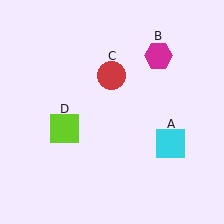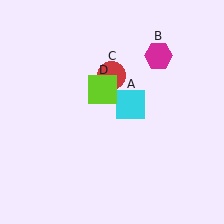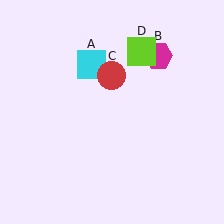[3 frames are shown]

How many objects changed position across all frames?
2 objects changed position: cyan square (object A), lime square (object D).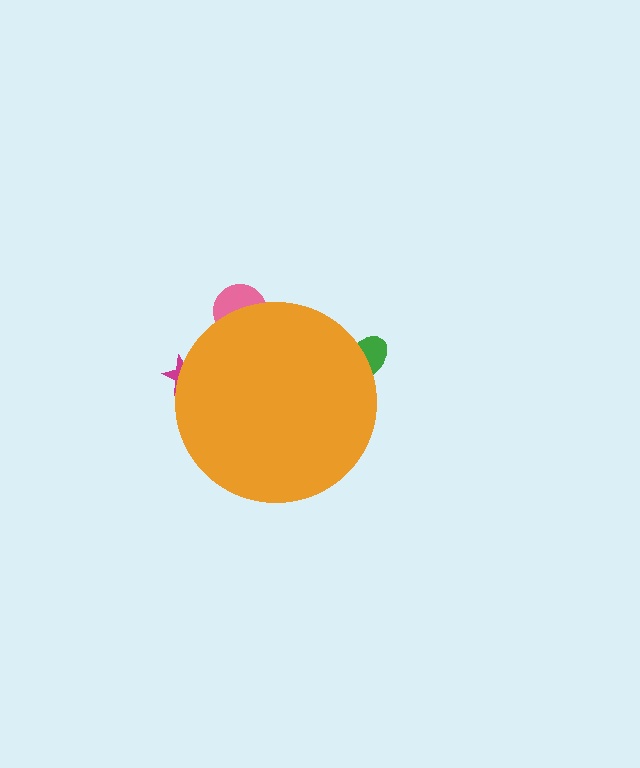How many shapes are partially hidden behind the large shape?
3 shapes are partially hidden.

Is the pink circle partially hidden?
Yes, the pink circle is partially hidden behind the orange circle.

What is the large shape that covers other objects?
An orange circle.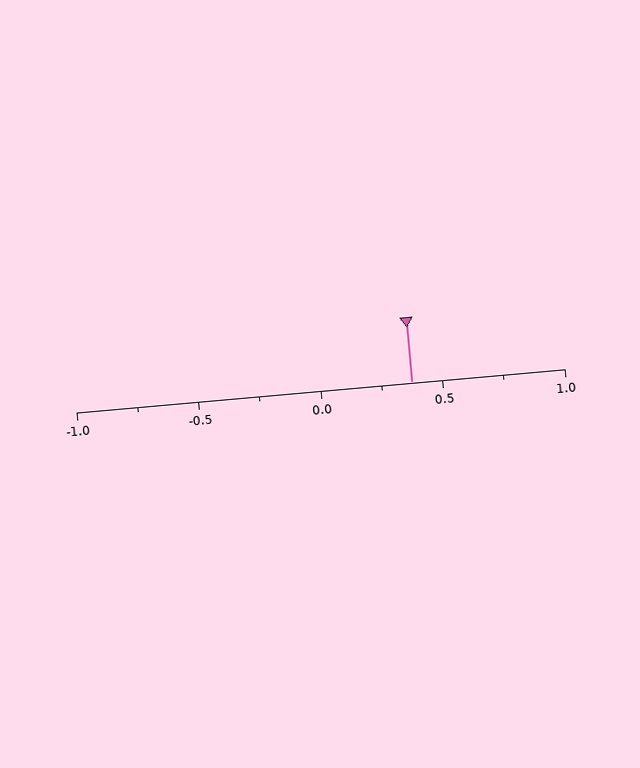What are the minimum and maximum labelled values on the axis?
The axis runs from -1.0 to 1.0.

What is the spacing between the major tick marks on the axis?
The major ticks are spaced 0.5 apart.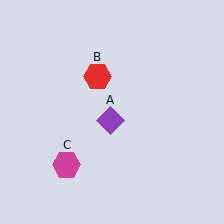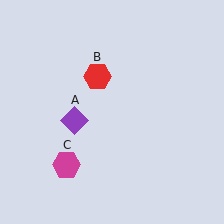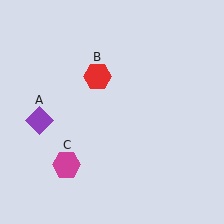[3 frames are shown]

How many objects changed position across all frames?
1 object changed position: purple diamond (object A).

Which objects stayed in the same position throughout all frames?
Red hexagon (object B) and magenta hexagon (object C) remained stationary.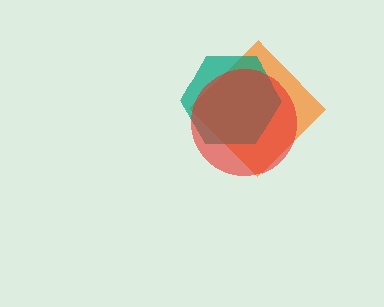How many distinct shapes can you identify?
There are 3 distinct shapes: an orange diamond, a teal hexagon, a red circle.